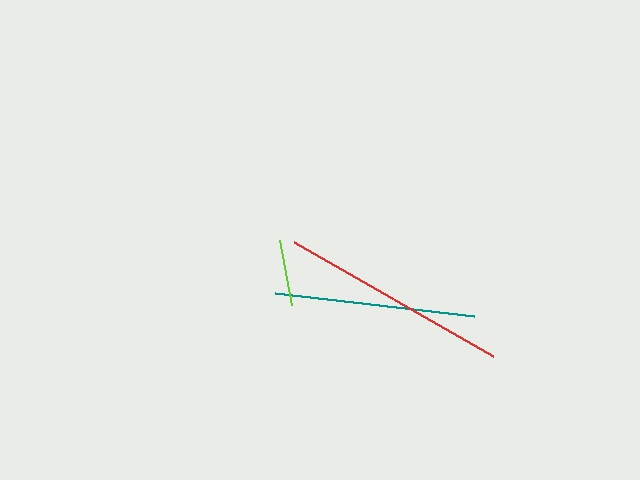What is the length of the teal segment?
The teal segment is approximately 201 pixels long.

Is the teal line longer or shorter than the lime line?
The teal line is longer than the lime line.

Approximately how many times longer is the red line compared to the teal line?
The red line is approximately 1.1 times the length of the teal line.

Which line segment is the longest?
The red line is the longest at approximately 229 pixels.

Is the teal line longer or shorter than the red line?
The red line is longer than the teal line.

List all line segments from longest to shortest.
From longest to shortest: red, teal, lime.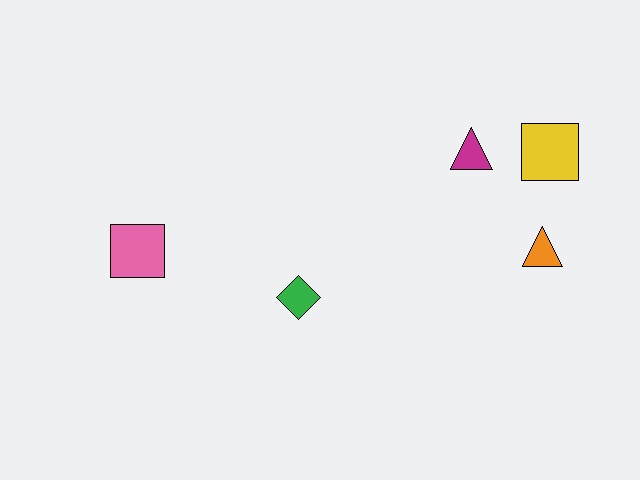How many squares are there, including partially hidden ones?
There are 2 squares.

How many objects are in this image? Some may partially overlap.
There are 5 objects.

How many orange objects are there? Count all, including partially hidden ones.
There is 1 orange object.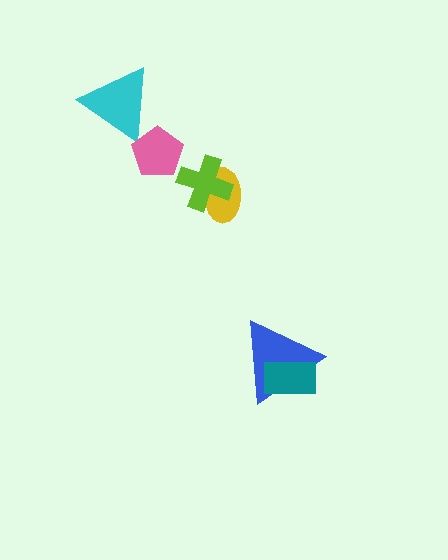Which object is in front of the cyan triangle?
The pink pentagon is in front of the cyan triangle.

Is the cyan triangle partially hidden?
Yes, it is partially covered by another shape.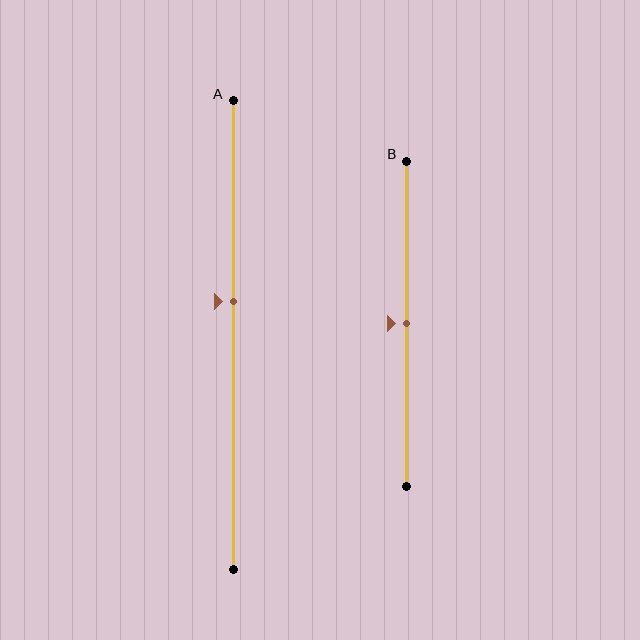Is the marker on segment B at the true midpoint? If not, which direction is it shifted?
Yes, the marker on segment B is at the true midpoint.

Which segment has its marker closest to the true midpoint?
Segment B has its marker closest to the true midpoint.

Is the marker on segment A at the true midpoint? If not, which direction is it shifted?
No, the marker on segment A is shifted upward by about 7% of the segment length.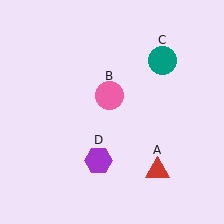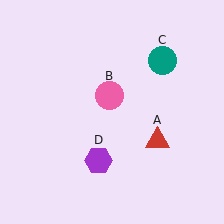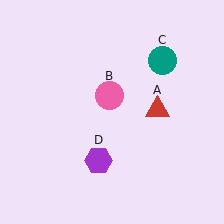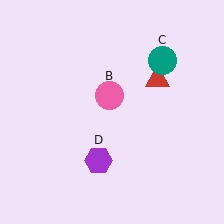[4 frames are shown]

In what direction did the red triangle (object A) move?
The red triangle (object A) moved up.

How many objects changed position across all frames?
1 object changed position: red triangle (object A).